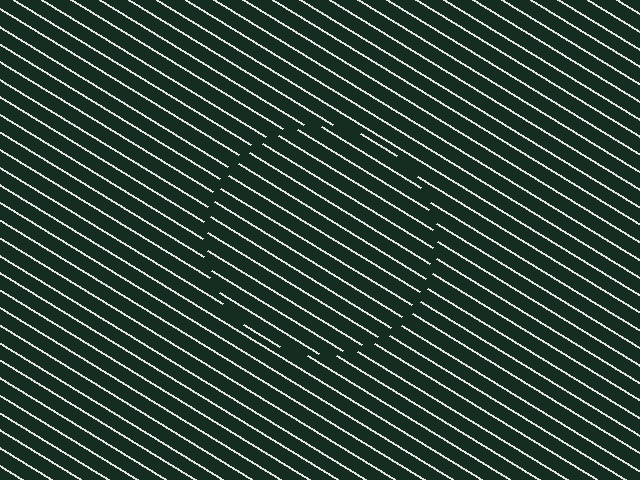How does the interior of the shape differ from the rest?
The interior of the shape contains the same grating, shifted by half a period — the contour is defined by the phase discontinuity where line-ends from the inner and outer gratings abut.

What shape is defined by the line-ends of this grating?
An illusory circle. The interior of the shape contains the same grating, shifted by half a period — the contour is defined by the phase discontinuity where line-ends from the inner and outer gratings abut.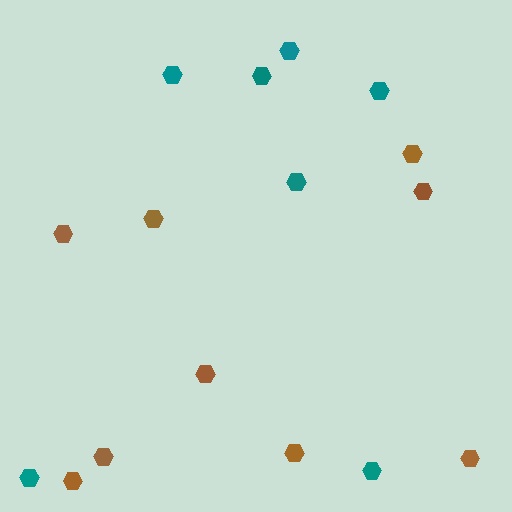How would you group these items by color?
There are 2 groups: one group of brown hexagons (9) and one group of teal hexagons (7).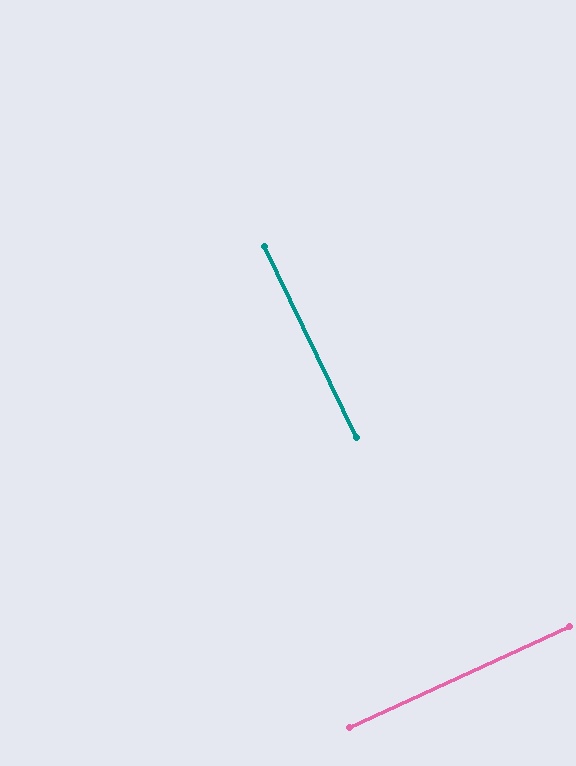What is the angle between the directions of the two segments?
Approximately 89 degrees.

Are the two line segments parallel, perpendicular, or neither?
Perpendicular — they meet at approximately 89°.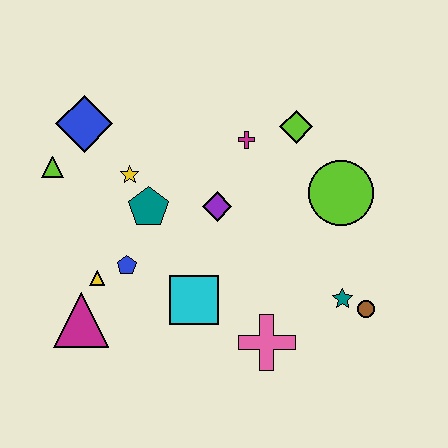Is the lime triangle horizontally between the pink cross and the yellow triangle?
No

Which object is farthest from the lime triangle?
The brown circle is farthest from the lime triangle.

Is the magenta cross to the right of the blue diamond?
Yes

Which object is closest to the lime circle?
The lime diamond is closest to the lime circle.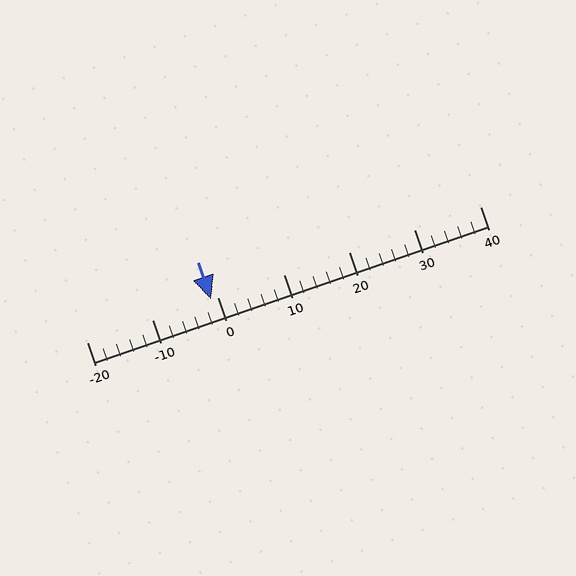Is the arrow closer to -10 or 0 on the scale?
The arrow is closer to 0.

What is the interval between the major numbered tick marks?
The major tick marks are spaced 10 units apart.